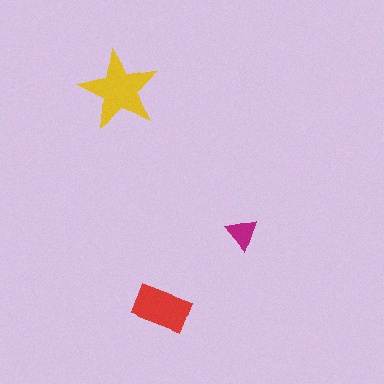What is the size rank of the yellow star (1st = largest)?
1st.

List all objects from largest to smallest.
The yellow star, the red rectangle, the magenta triangle.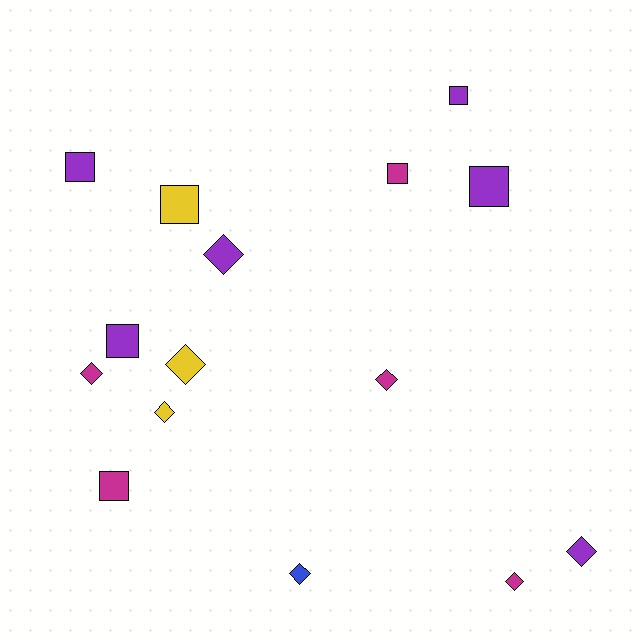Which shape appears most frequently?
Diamond, with 8 objects.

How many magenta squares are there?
There are 2 magenta squares.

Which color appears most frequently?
Purple, with 6 objects.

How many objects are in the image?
There are 15 objects.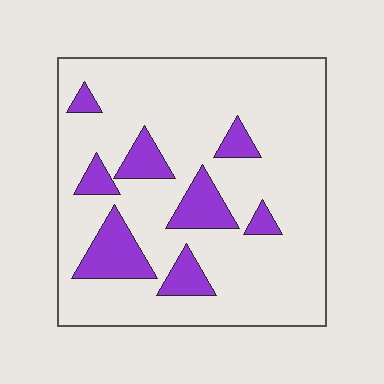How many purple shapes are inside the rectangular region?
8.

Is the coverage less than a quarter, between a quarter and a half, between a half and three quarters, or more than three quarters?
Less than a quarter.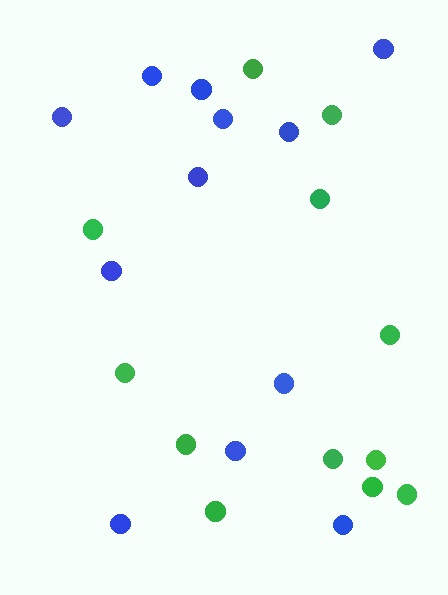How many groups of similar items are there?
There are 2 groups: one group of green circles (12) and one group of blue circles (12).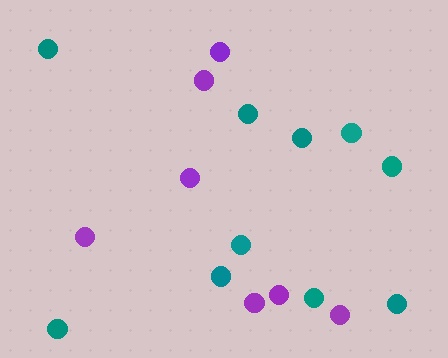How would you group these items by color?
There are 2 groups: one group of teal circles (10) and one group of purple circles (7).